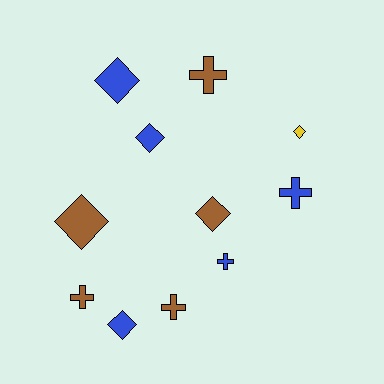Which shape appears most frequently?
Diamond, with 6 objects.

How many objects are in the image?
There are 11 objects.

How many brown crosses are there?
There are 3 brown crosses.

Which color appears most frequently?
Blue, with 5 objects.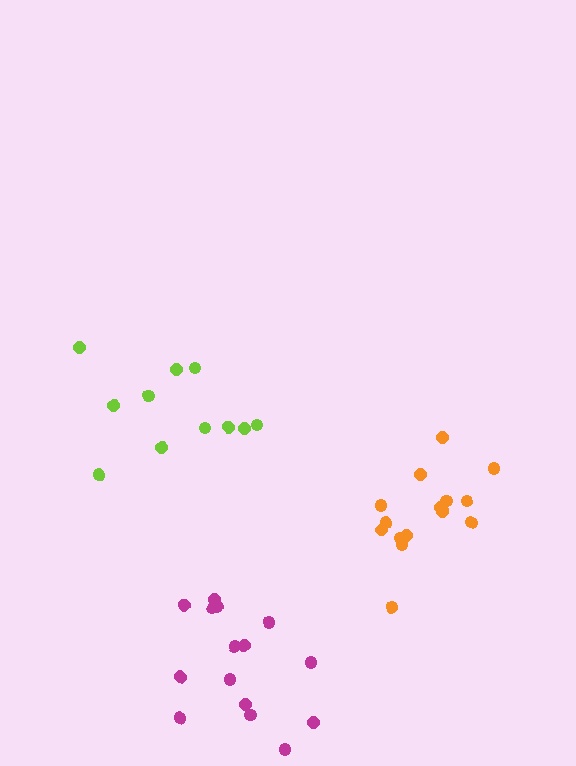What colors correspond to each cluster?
The clusters are colored: lime, orange, magenta.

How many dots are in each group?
Group 1: 11 dots, Group 2: 16 dots, Group 3: 15 dots (42 total).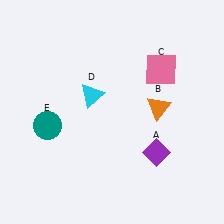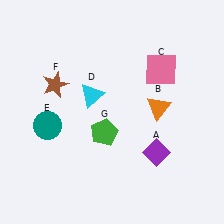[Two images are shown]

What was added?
A brown star (F), a green pentagon (G) were added in Image 2.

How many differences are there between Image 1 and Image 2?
There are 2 differences between the two images.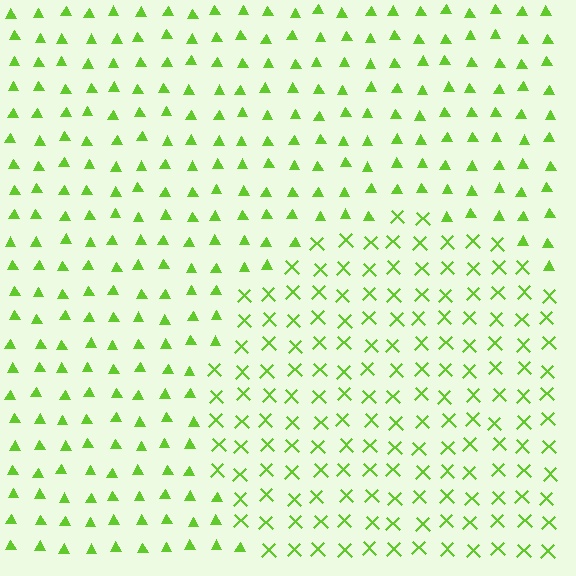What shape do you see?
I see a circle.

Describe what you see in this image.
The image is filled with small lime elements arranged in a uniform grid. A circle-shaped region contains X marks, while the surrounding area contains triangles. The boundary is defined purely by the change in element shape.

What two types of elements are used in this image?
The image uses X marks inside the circle region and triangles outside it.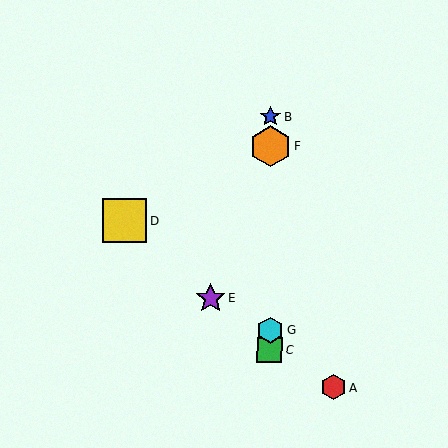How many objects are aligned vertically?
4 objects (B, C, F, G) are aligned vertically.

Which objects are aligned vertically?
Objects B, C, F, G are aligned vertically.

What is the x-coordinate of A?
Object A is at x≈333.